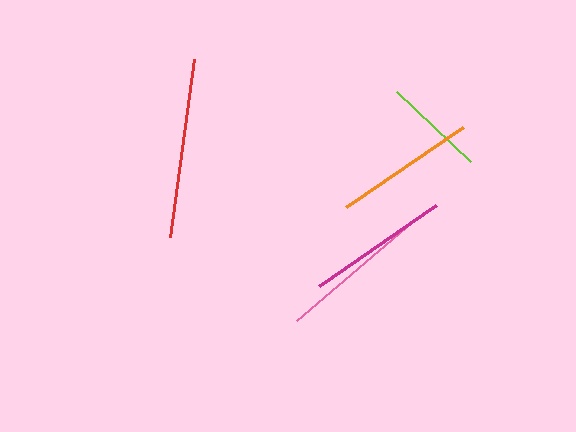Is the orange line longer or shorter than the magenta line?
The magenta line is longer than the orange line.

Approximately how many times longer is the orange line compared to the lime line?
The orange line is approximately 1.4 times the length of the lime line.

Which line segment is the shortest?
The lime line is the shortest at approximately 102 pixels.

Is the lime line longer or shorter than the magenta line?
The magenta line is longer than the lime line.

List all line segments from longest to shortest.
From longest to shortest: red, pink, magenta, orange, lime.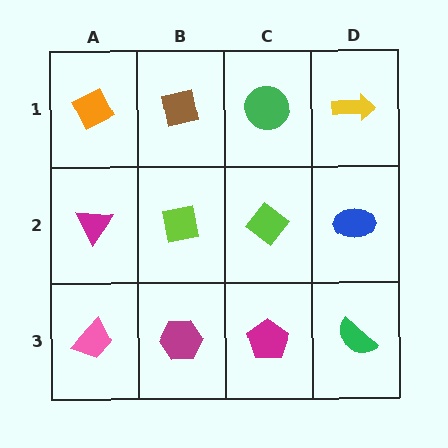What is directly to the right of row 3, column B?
A magenta pentagon.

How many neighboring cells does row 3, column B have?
3.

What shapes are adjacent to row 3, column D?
A blue ellipse (row 2, column D), a magenta pentagon (row 3, column C).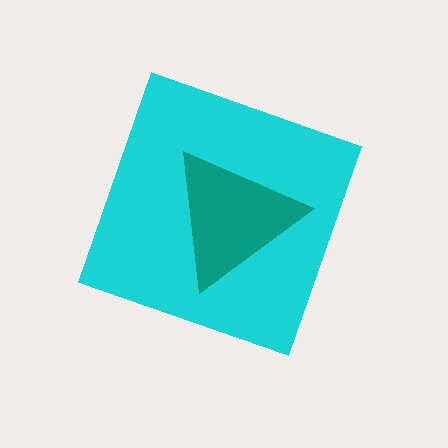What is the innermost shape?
The teal triangle.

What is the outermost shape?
The cyan diamond.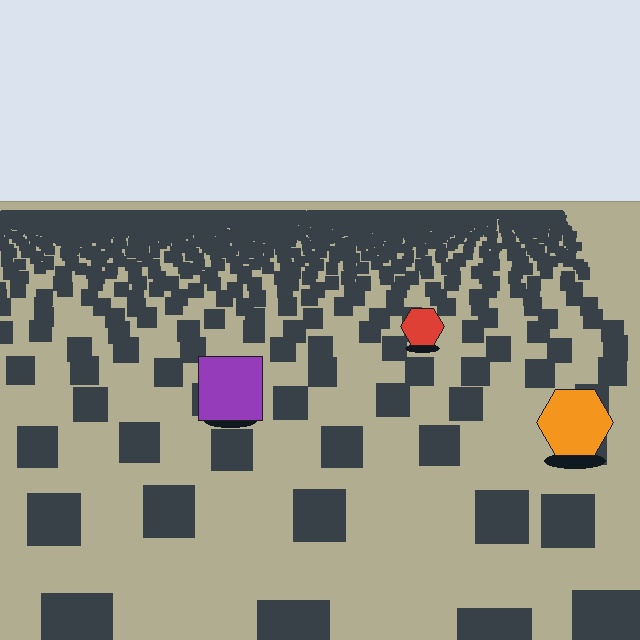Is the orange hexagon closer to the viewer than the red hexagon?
Yes. The orange hexagon is closer — you can tell from the texture gradient: the ground texture is coarser near it.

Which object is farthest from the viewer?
The red hexagon is farthest from the viewer. It appears smaller and the ground texture around it is denser.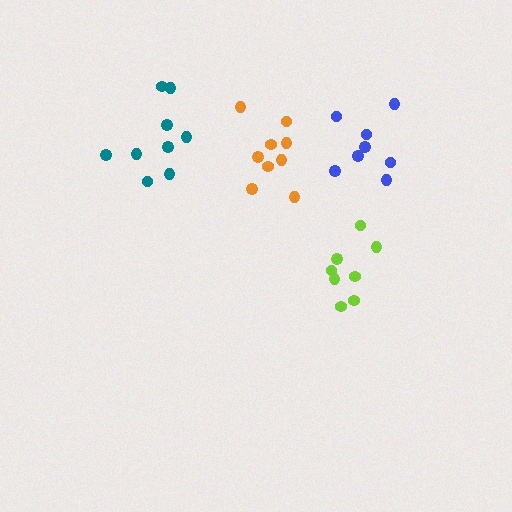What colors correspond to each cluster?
The clusters are colored: blue, teal, orange, lime.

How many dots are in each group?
Group 1: 8 dots, Group 2: 9 dots, Group 3: 9 dots, Group 4: 8 dots (34 total).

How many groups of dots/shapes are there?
There are 4 groups.